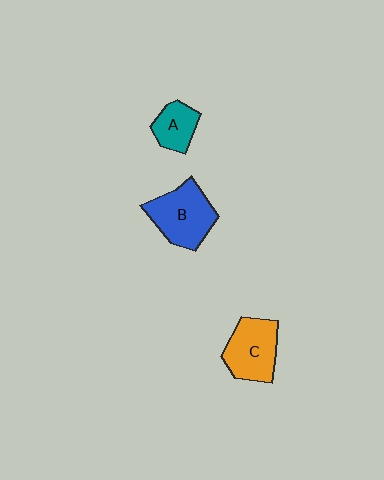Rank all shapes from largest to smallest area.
From largest to smallest: B (blue), C (orange), A (teal).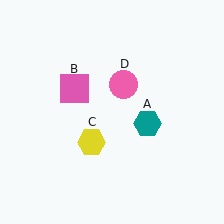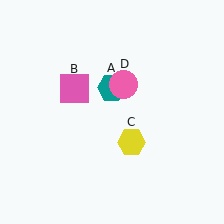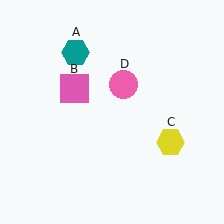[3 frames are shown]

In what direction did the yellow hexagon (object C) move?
The yellow hexagon (object C) moved right.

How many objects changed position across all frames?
2 objects changed position: teal hexagon (object A), yellow hexagon (object C).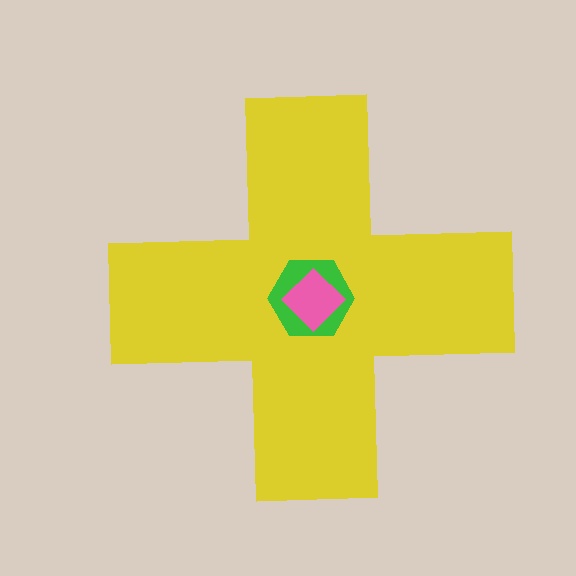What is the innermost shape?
The pink diamond.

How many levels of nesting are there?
3.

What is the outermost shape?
The yellow cross.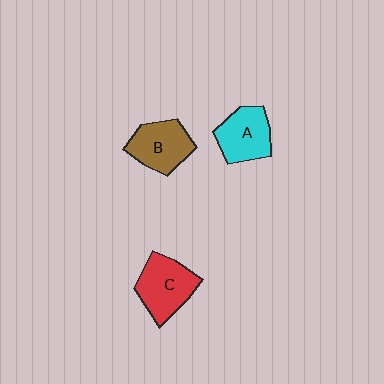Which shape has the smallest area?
Shape A (cyan).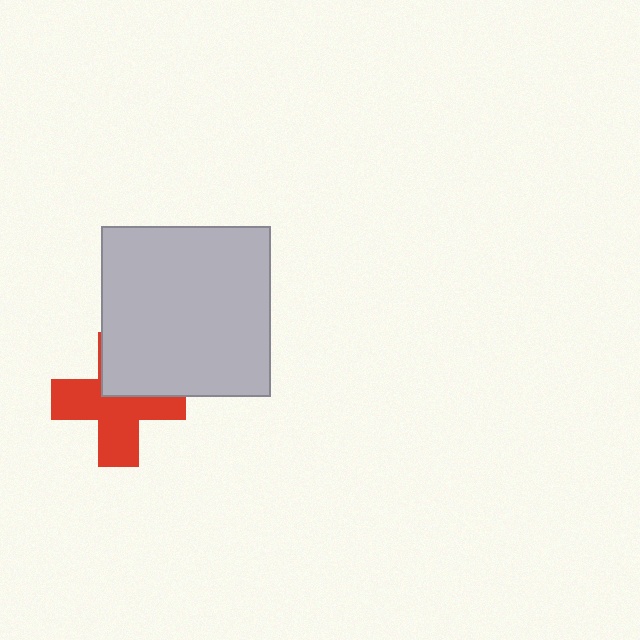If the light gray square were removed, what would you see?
You would see the complete red cross.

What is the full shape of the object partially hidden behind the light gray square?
The partially hidden object is a red cross.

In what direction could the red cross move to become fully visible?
The red cross could move down. That would shift it out from behind the light gray square entirely.